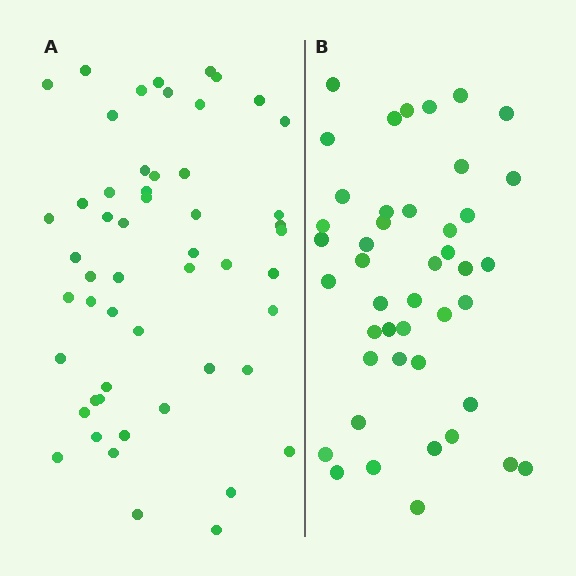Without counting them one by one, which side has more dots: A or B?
Region A (the left region) has more dots.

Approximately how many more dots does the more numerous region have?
Region A has roughly 8 or so more dots than region B.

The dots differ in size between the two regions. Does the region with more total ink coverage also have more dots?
No. Region B has more total ink coverage because its dots are larger, but region A actually contains more individual dots. Total area can be misleading — the number of items is what matters here.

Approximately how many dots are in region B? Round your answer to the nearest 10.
About 40 dots. (The exact count is 44, which rounds to 40.)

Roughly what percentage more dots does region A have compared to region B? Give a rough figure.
About 20% more.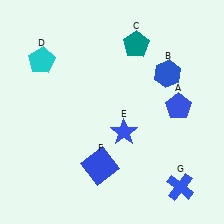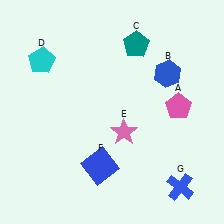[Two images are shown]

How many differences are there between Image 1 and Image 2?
There are 2 differences between the two images.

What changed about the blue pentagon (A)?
In Image 1, A is blue. In Image 2, it changed to pink.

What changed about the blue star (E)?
In Image 1, E is blue. In Image 2, it changed to pink.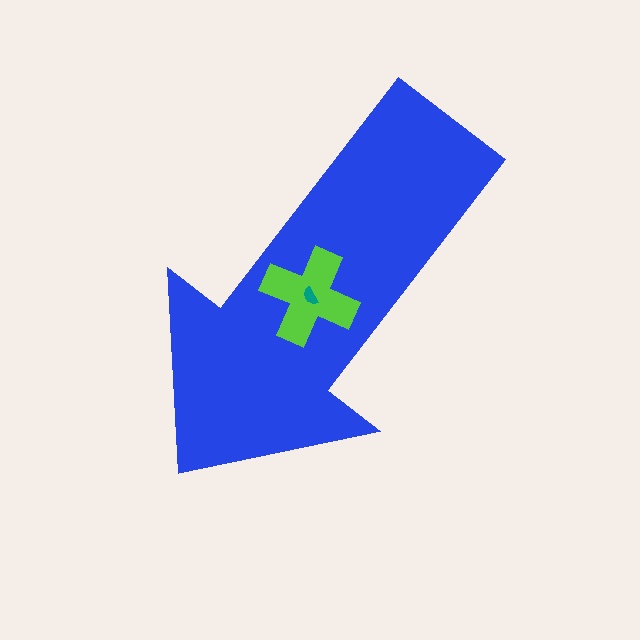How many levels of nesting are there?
3.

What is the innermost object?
The teal semicircle.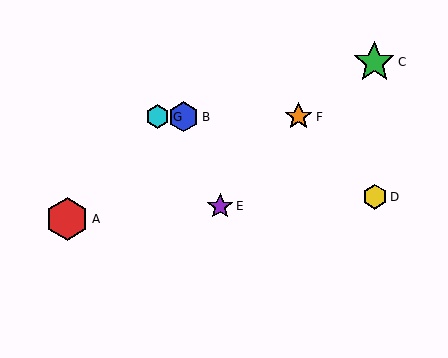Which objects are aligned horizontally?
Objects B, F, G are aligned horizontally.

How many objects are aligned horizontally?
3 objects (B, F, G) are aligned horizontally.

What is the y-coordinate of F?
Object F is at y≈117.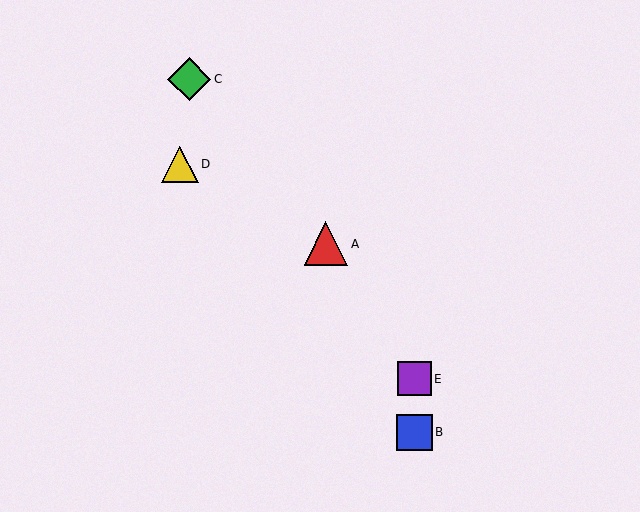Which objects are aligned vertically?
Objects B, E are aligned vertically.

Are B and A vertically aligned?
No, B is at x≈414 and A is at x≈326.